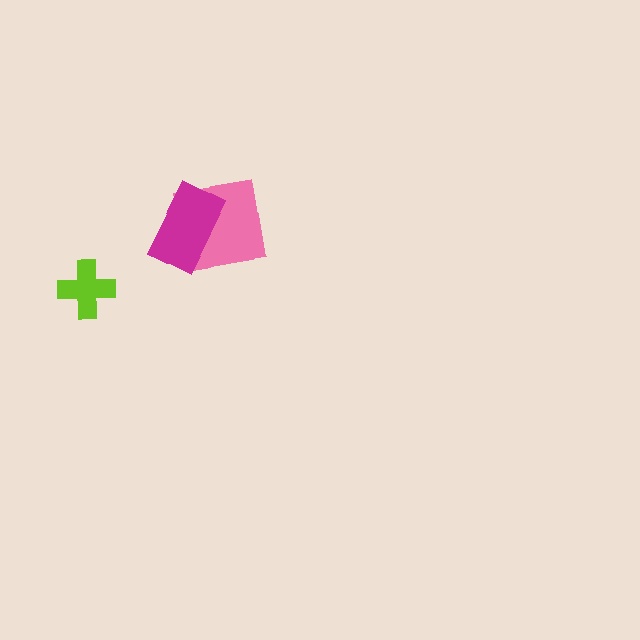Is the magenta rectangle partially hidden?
No, no other shape covers it.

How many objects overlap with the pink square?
1 object overlaps with the pink square.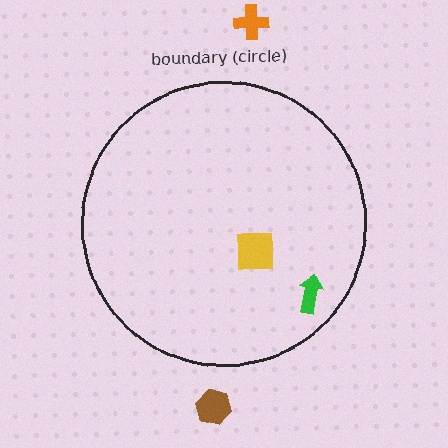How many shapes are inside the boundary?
2 inside, 2 outside.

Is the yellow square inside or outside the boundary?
Inside.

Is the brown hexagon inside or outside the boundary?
Outside.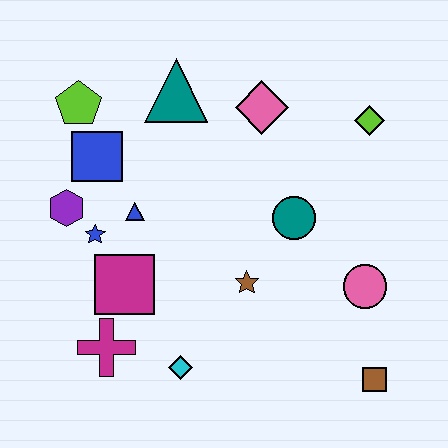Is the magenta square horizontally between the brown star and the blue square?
Yes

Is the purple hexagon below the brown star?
No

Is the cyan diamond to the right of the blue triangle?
Yes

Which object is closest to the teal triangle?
The pink diamond is closest to the teal triangle.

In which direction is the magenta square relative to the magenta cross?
The magenta square is above the magenta cross.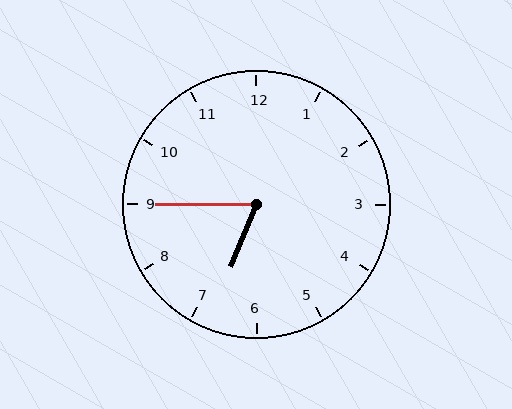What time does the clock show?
6:45.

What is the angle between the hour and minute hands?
Approximately 68 degrees.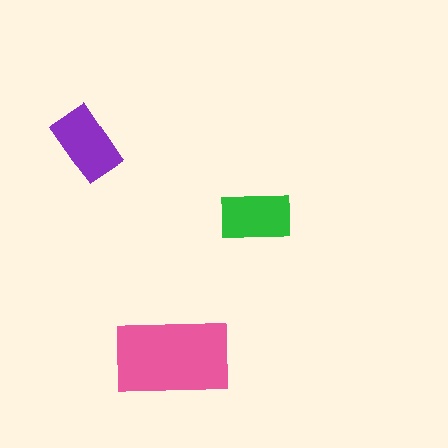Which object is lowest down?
The pink rectangle is bottommost.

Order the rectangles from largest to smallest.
the pink one, the purple one, the green one.